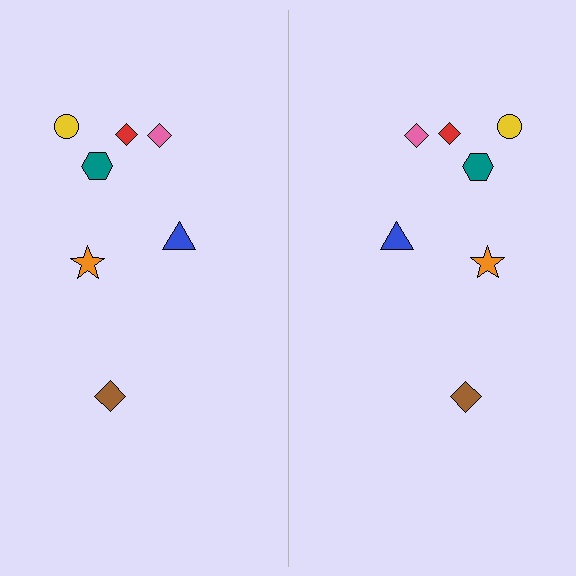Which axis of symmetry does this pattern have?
The pattern has a vertical axis of symmetry running through the center of the image.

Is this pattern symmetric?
Yes, this pattern has bilateral (reflection) symmetry.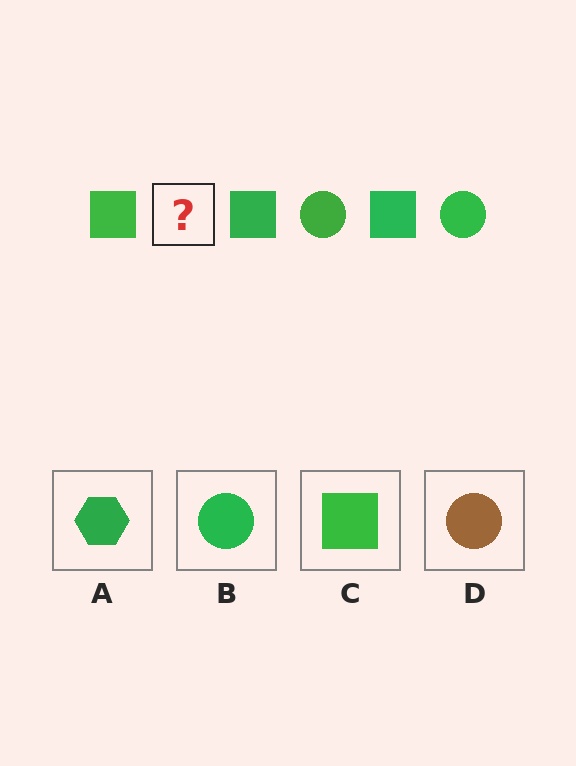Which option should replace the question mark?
Option B.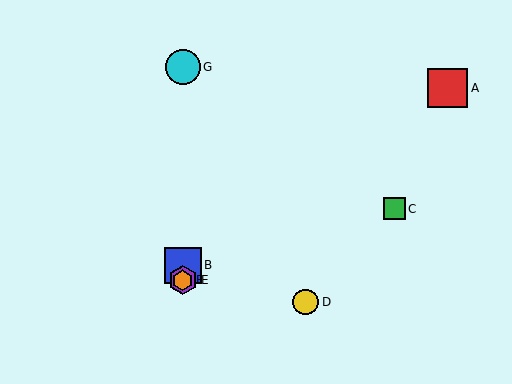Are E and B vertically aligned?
Yes, both are at x≈183.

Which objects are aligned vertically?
Objects B, E, F, G are aligned vertically.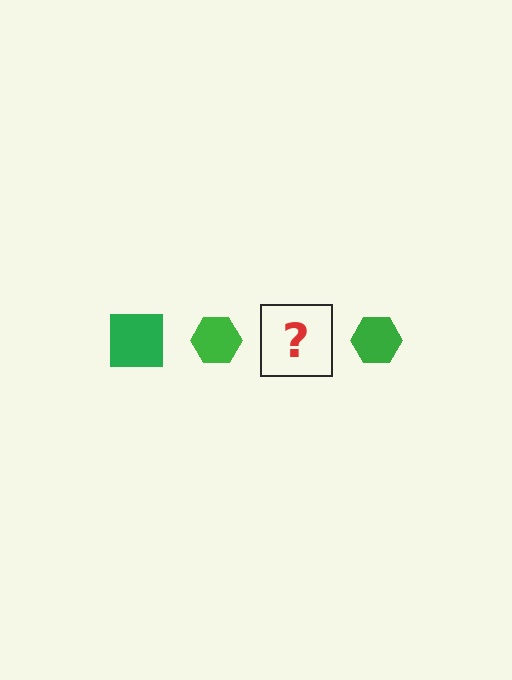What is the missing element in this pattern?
The missing element is a green square.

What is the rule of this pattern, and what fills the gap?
The rule is that the pattern cycles through square, hexagon shapes in green. The gap should be filled with a green square.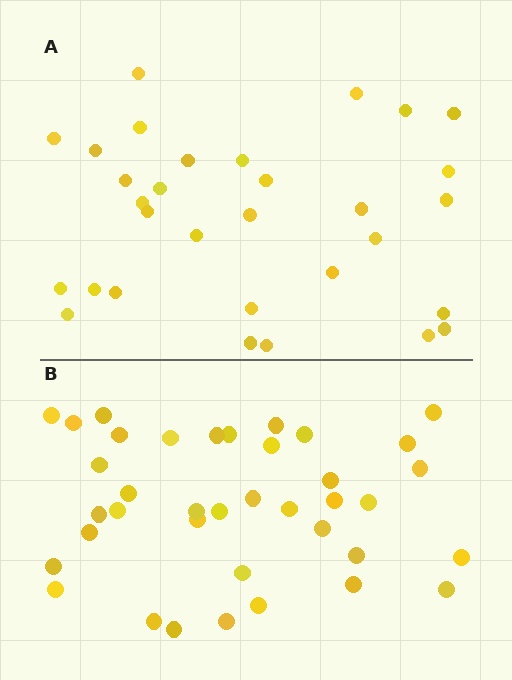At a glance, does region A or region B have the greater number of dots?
Region B (the bottom region) has more dots.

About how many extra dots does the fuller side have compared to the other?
Region B has roughly 8 or so more dots than region A.